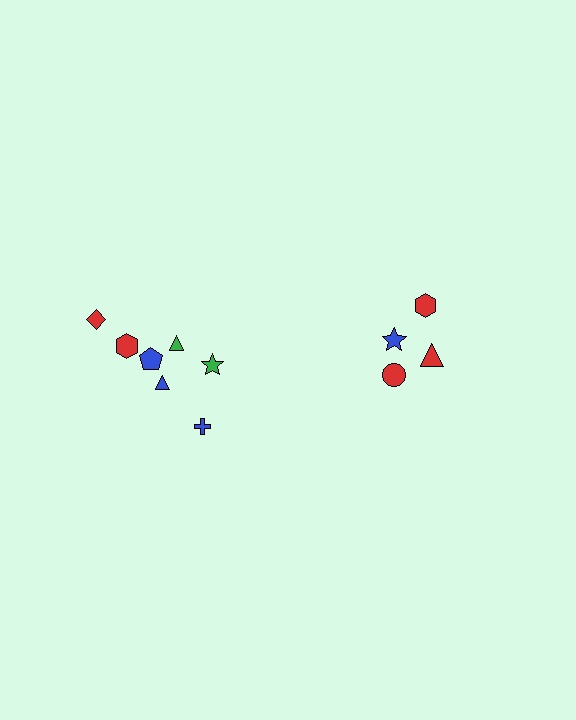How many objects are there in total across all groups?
There are 11 objects.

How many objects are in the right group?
There are 4 objects.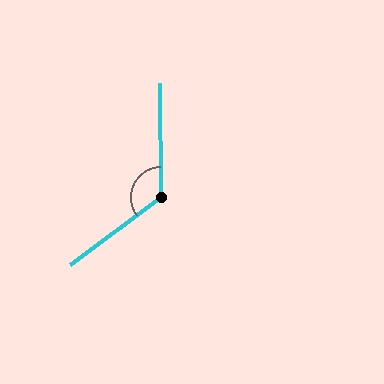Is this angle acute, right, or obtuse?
It is obtuse.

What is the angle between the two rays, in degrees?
Approximately 126 degrees.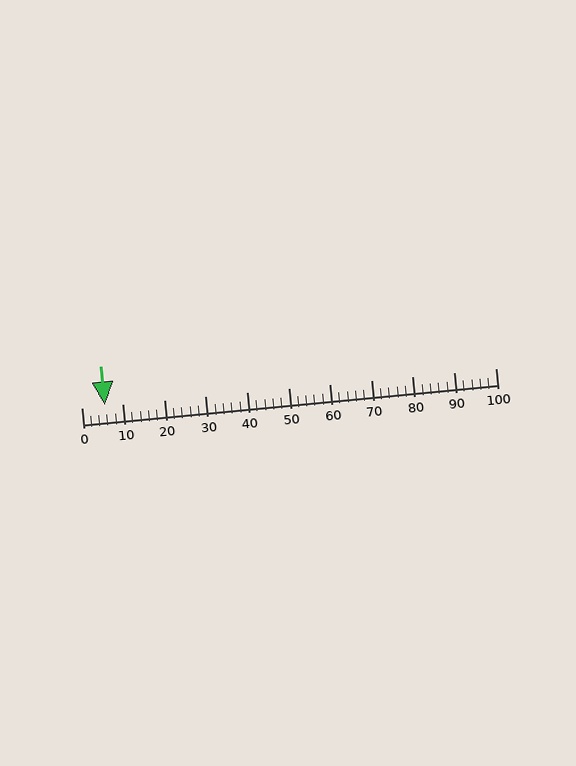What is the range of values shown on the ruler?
The ruler shows values from 0 to 100.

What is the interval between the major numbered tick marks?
The major tick marks are spaced 10 units apart.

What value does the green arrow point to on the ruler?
The green arrow points to approximately 6.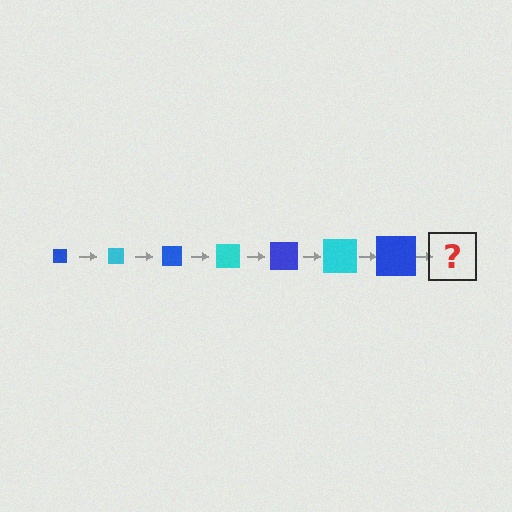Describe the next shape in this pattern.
It should be a cyan square, larger than the previous one.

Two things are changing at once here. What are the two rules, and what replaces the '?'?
The two rules are that the square grows larger each step and the color cycles through blue and cyan. The '?' should be a cyan square, larger than the previous one.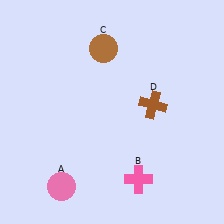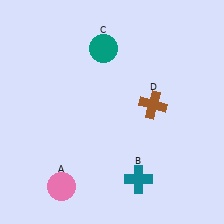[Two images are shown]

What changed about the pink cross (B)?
In Image 1, B is pink. In Image 2, it changed to teal.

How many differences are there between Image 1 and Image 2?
There are 2 differences between the two images.